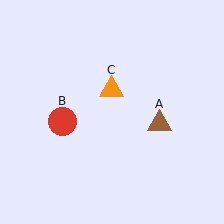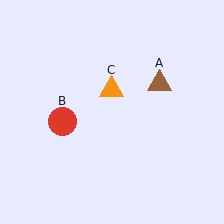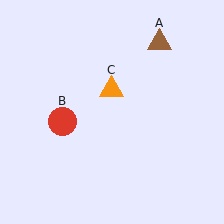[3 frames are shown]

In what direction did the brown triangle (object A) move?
The brown triangle (object A) moved up.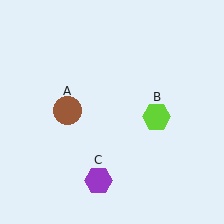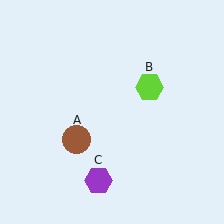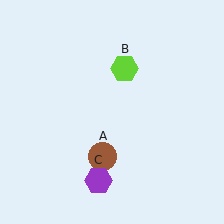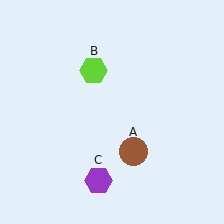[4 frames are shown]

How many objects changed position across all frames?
2 objects changed position: brown circle (object A), lime hexagon (object B).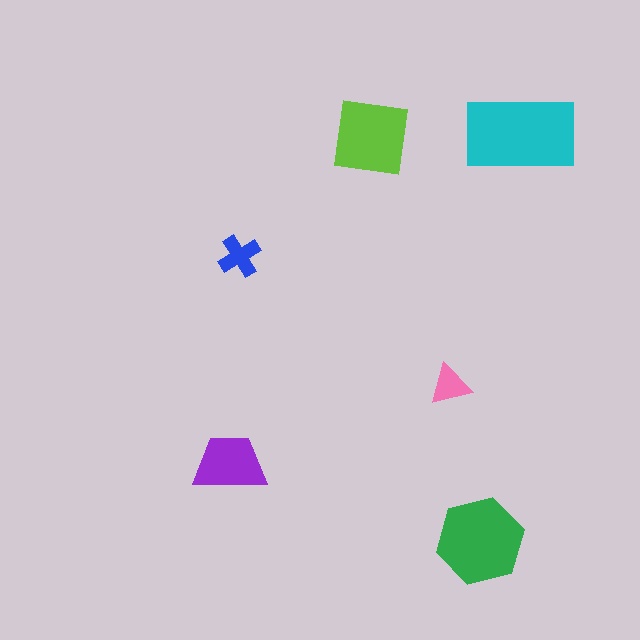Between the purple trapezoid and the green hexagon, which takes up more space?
The green hexagon.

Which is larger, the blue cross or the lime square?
The lime square.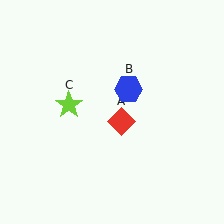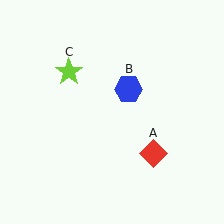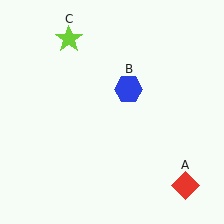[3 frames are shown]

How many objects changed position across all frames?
2 objects changed position: red diamond (object A), lime star (object C).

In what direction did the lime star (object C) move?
The lime star (object C) moved up.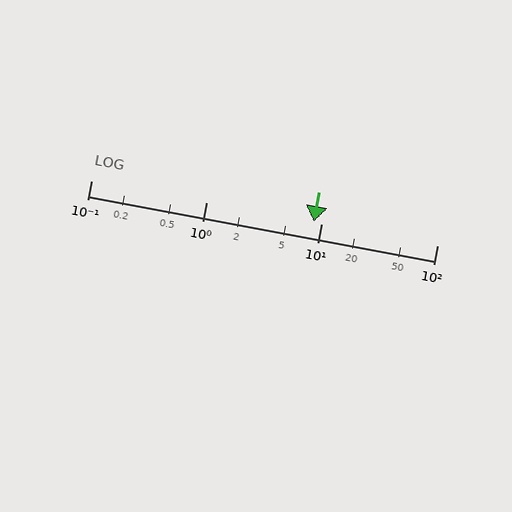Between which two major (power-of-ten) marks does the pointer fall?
The pointer is between 1 and 10.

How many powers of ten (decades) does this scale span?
The scale spans 3 decades, from 0.1 to 100.